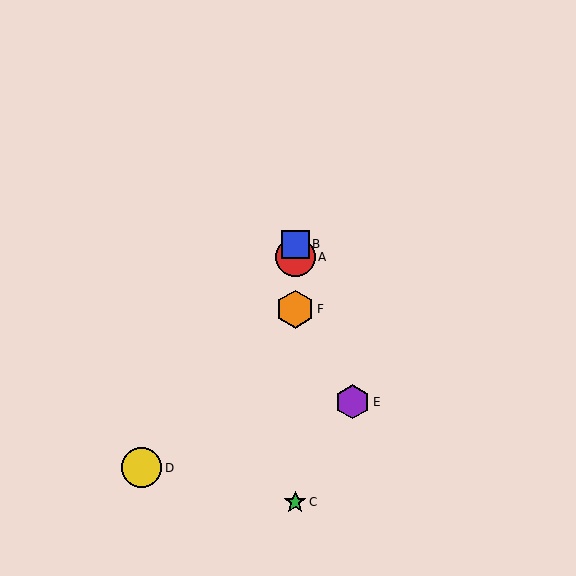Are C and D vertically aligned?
No, C is at x≈295 and D is at x≈142.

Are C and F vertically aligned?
Yes, both are at x≈295.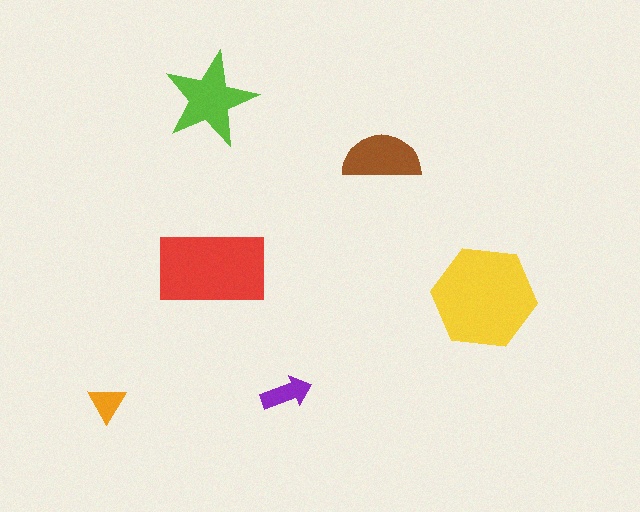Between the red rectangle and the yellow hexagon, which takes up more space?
The yellow hexagon.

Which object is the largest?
The yellow hexagon.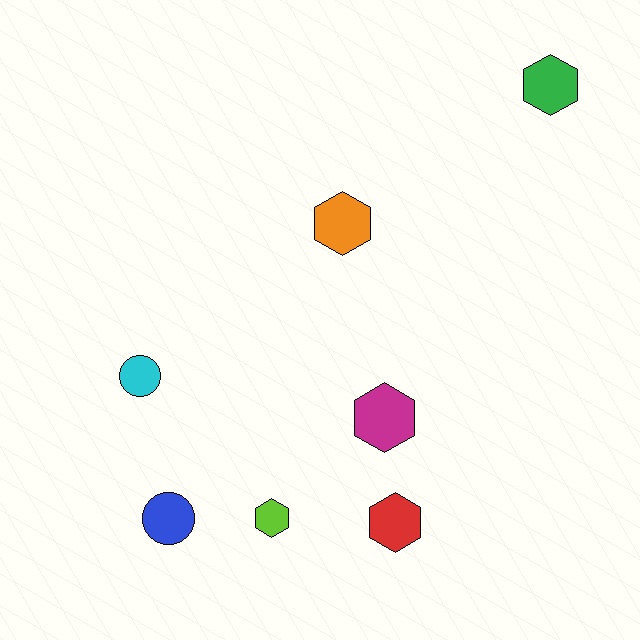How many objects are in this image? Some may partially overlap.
There are 7 objects.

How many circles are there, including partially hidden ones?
There are 2 circles.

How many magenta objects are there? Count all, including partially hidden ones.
There is 1 magenta object.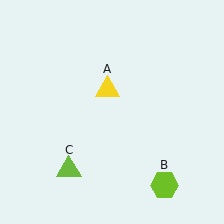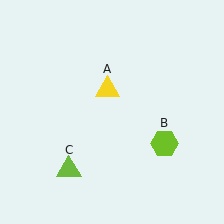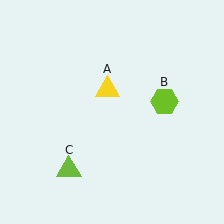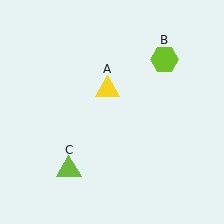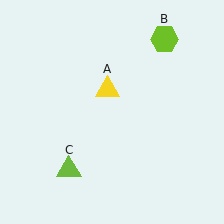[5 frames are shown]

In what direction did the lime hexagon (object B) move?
The lime hexagon (object B) moved up.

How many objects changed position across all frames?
1 object changed position: lime hexagon (object B).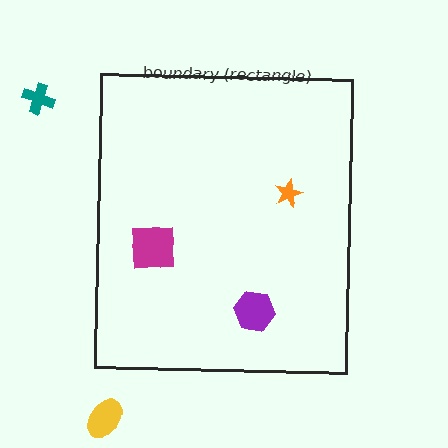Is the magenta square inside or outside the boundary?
Inside.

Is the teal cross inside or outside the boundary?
Outside.